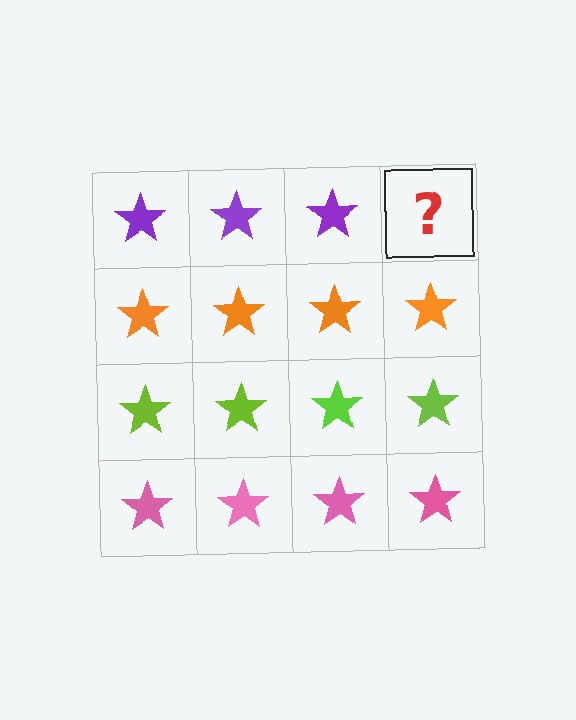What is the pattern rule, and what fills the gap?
The rule is that each row has a consistent color. The gap should be filled with a purple star.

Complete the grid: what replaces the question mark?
The question mark should be replaced with a purple star.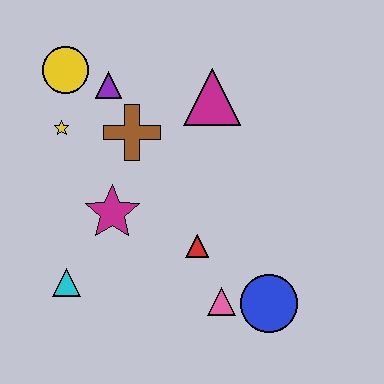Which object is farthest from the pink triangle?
The yellow circle is farthest from the pink triangle.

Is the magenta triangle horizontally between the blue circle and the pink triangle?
No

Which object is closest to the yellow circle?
The purple triangle is closest to the yellow circle.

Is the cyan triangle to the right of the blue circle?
No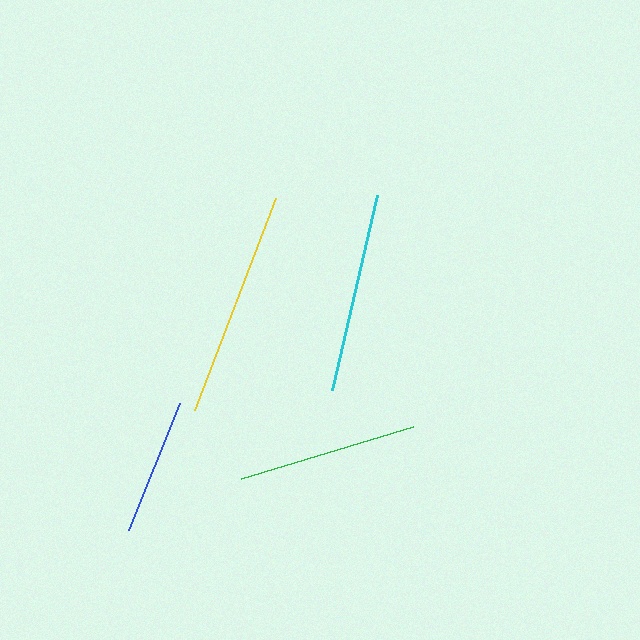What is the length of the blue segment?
The blue segment is approximately 137 pixels long.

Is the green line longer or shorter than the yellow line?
The yellow line is longer than the green line.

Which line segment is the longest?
The yellow line is the longest at approximately 227 pixels.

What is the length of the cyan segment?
The cyan segment is approximately 200 pixels long.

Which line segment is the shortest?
The blue line is the shortest at approximately 137 pixels.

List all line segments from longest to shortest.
From longest to shortest: yellow, cyan, green, blue.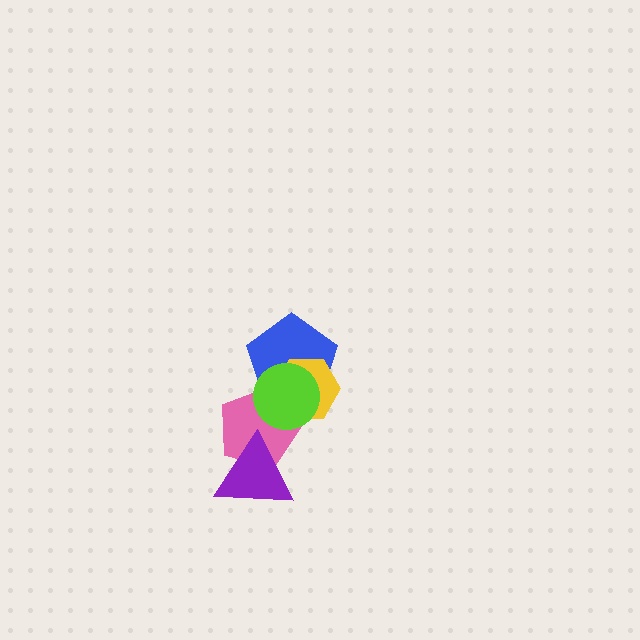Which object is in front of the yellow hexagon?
The lime circle is in front of the yellow hexagon.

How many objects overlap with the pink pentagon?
4 objects overlap with the pink pentagon.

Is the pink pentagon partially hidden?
Yes, it is partially covered by another shape.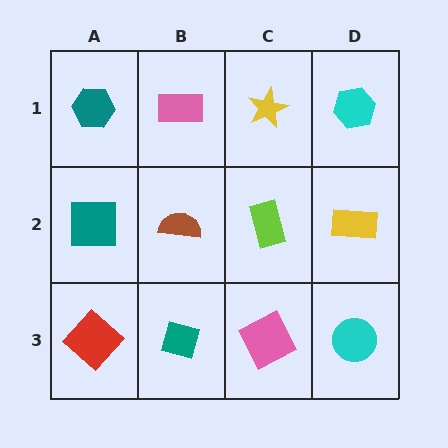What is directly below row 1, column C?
A lime rectangle.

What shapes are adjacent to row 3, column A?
A teal square (row 2, column A), a teal diamond (row 3, column B).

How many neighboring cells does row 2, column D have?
3.